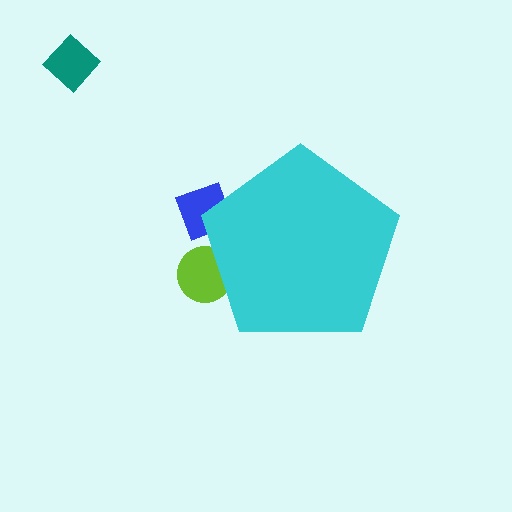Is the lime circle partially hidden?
Yes, the lime circle is partially hidden behind the cyan pentagon.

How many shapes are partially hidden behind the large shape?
2 shapes are partially hidden.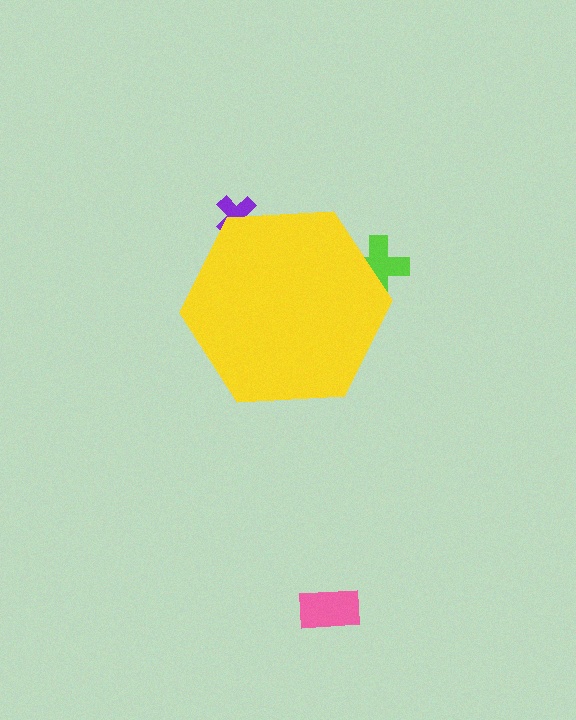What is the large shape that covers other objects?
A yellow hexagon.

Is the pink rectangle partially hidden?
No, the pink rectangle is fully visible.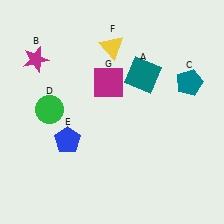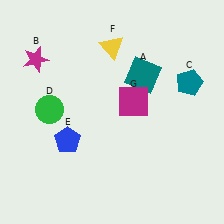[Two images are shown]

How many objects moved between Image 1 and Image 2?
1 object moved between the two images.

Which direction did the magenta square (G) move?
The magenta square (G) moved right.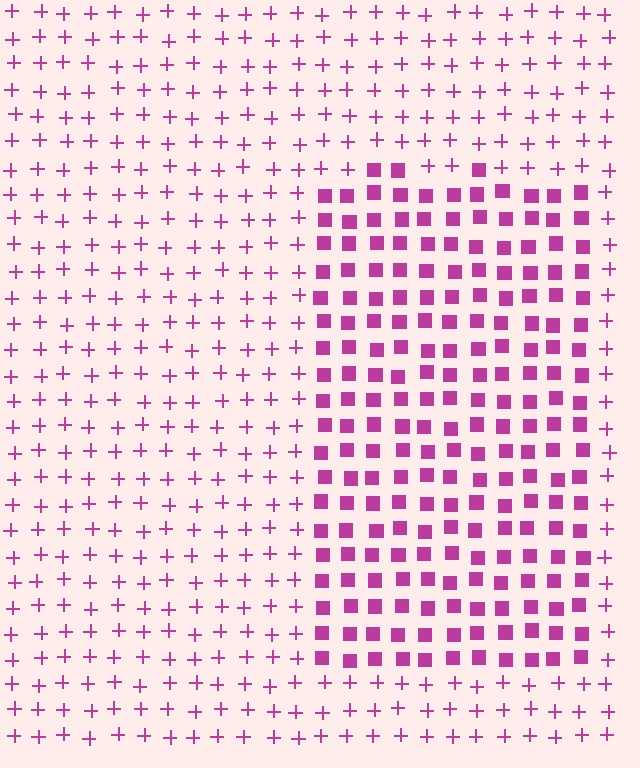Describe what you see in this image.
The image is filled with small magenta elements arranged in a uniform grid. A rectangle-shaped region contains squares, while the surrounding area contains plus signs. The boundary is defined purely by the change in element shape.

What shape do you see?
I see a rectangle.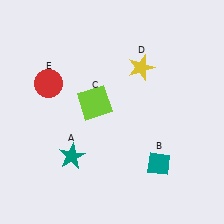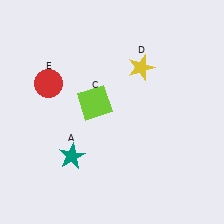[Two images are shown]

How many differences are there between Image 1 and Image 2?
There is 1 difference between the two images.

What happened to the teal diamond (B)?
The teal diamond (B) was removed in Image 2. It was in the bottom-right area of Image 1.